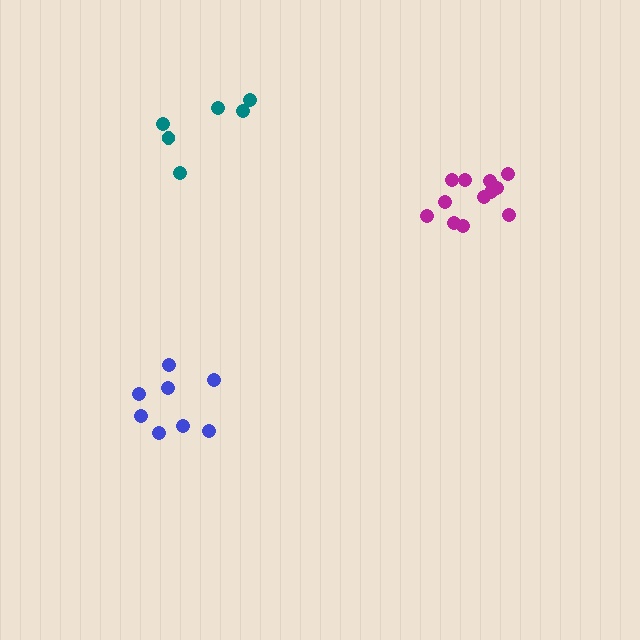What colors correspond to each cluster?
The clusters are colored: magenta, teal, blue.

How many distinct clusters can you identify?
There are 3 distinct clusters.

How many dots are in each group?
Group 1: 12 dots, Group 2: 6 dots, Group 3: 8 dots (26 total).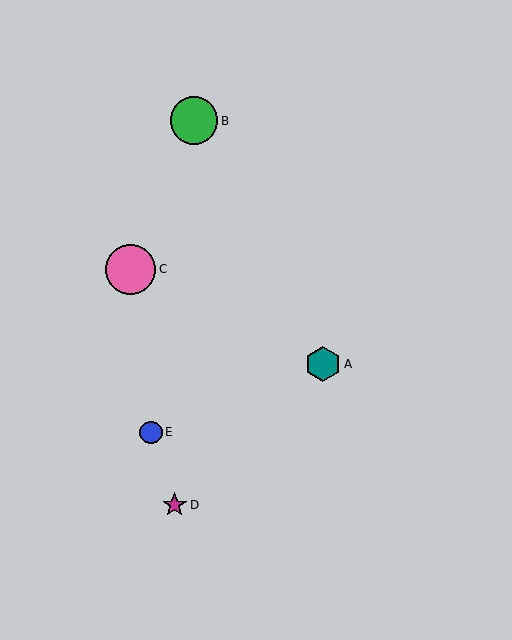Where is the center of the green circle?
The center of the green circle is at (194, 121).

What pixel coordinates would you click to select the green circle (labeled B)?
Click at (194, 121) to select the green circle B.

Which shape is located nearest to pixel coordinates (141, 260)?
The pink circle (labeled C) at (131, 269) is nearest to that location.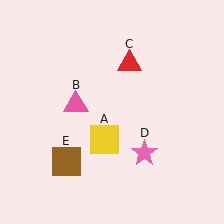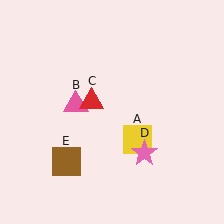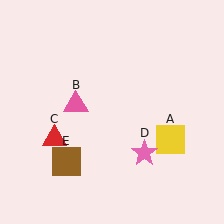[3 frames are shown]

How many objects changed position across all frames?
2 objects changed position: yellow square (object A), red triangle (object C).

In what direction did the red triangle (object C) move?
The red triangle (object C) moved down and to the left.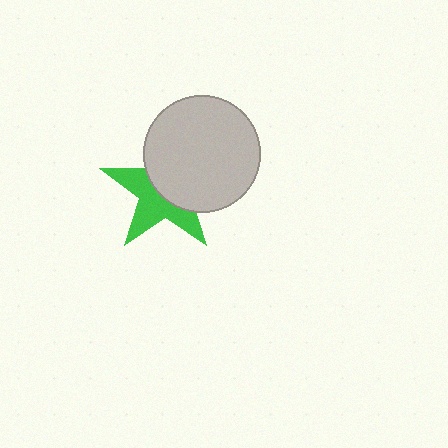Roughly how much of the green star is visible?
About half of it is visible (roughly 49%).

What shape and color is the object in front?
The object in front is a light gray circle.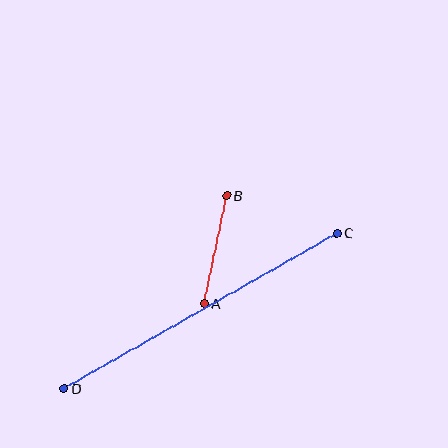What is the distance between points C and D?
The distance is approximately 314 pixels.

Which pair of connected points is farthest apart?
Points C and D are farthest apart.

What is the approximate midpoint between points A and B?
The midpoint is at approximately (215, 249) pixels.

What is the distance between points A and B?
The distance is approximately 110 pixels.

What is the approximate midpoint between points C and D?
The midpoint is at approximately (200, 311) pixels.